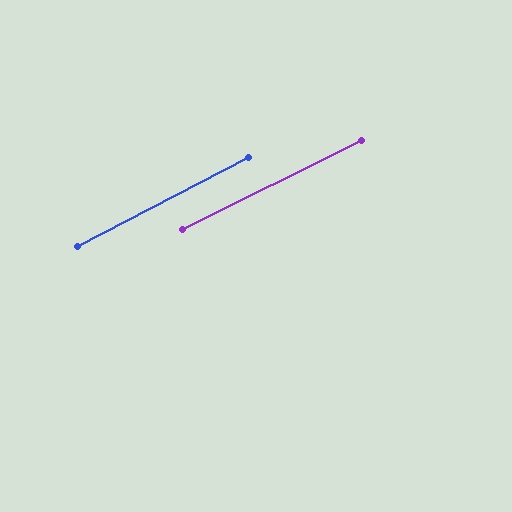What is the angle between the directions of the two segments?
Approximately 1 degree.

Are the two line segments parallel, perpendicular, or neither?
Parallel — their directions differ by only 1.2°.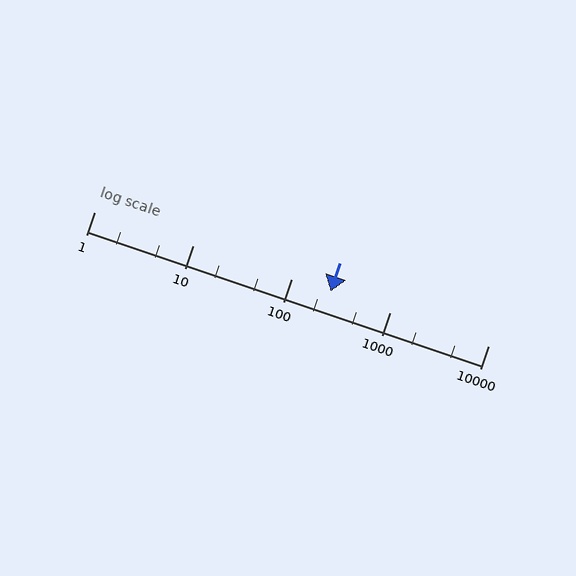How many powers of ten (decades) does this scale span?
The scale spans 4 decades, from 1 to 10000.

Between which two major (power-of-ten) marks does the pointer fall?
The pointer is between 100 and 1000.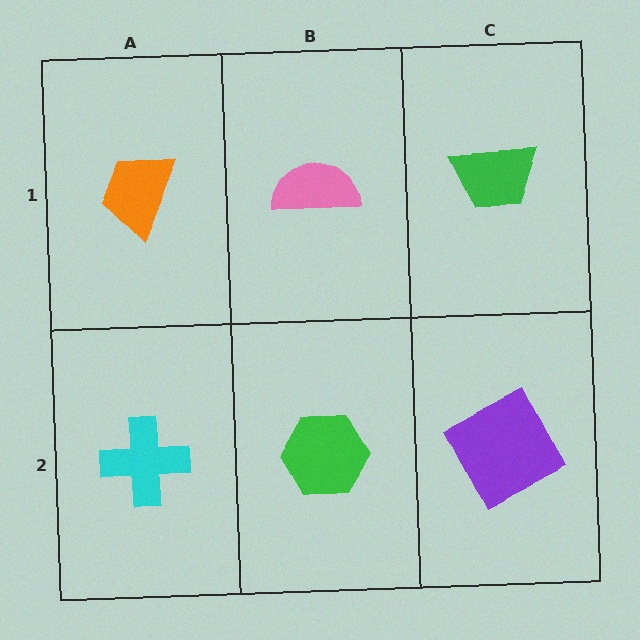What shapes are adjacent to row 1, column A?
A cyan cross (row 2, column A), a pink semicircle (row 1, column B).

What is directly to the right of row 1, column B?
A green trapezoid.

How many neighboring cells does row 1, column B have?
3.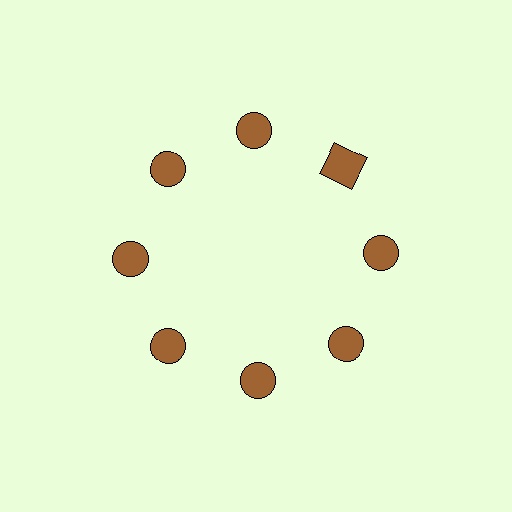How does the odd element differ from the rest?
It has a different shape: square instead of circle.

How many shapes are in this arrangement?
There are 8 shapes arranged in a ring pattern.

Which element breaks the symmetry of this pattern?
The brown square at roughly the 2 o'clock position breaks the symmetry. All other shapes are brown circles.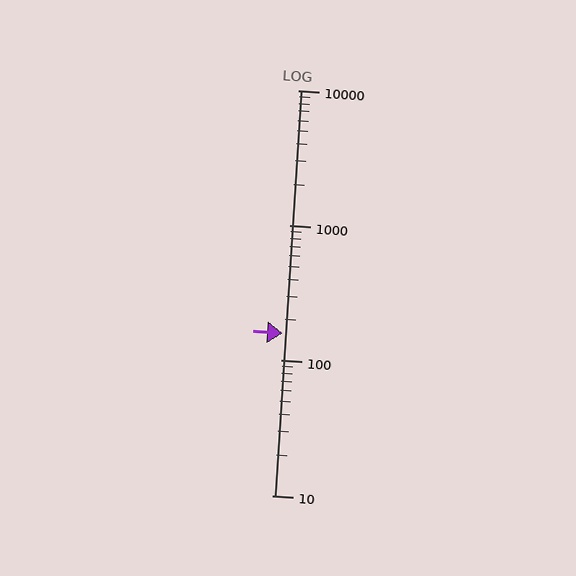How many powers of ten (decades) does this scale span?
The scale spans 3 decades, from 10 to 10000.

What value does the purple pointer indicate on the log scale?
The pointer indicates approximately 160.